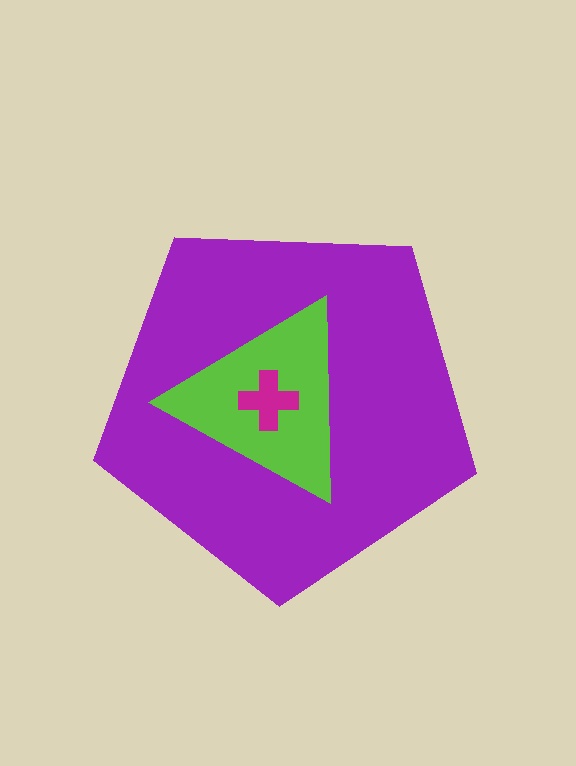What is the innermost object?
The magenta cross.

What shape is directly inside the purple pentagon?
The lime triangle.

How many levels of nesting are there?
3.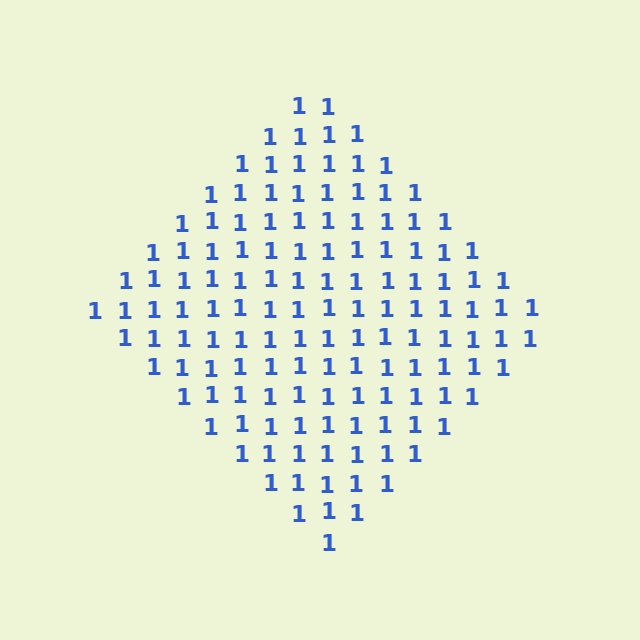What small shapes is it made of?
It is made of small digit 1's.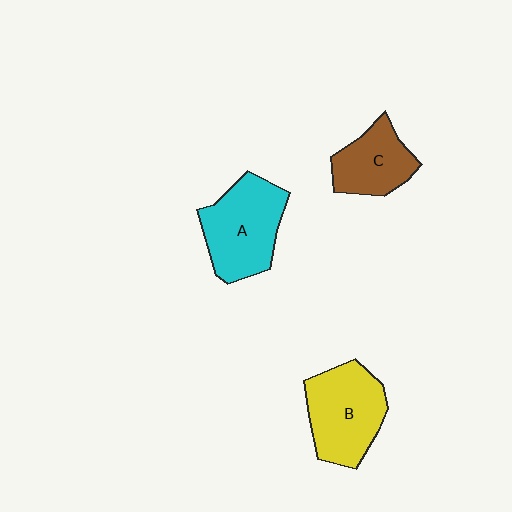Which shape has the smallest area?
Shape C (brown).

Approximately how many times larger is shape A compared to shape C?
Approximately 1.4 times.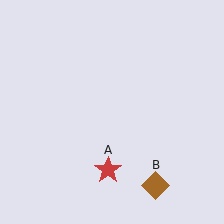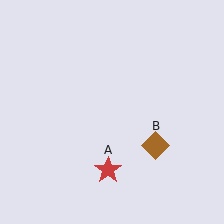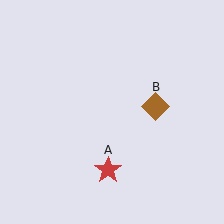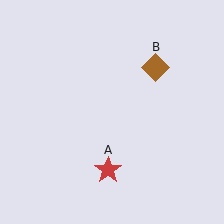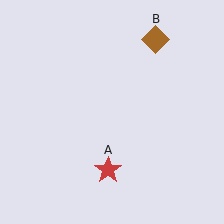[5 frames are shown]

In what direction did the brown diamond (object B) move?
The brown diamond (object B) moved up.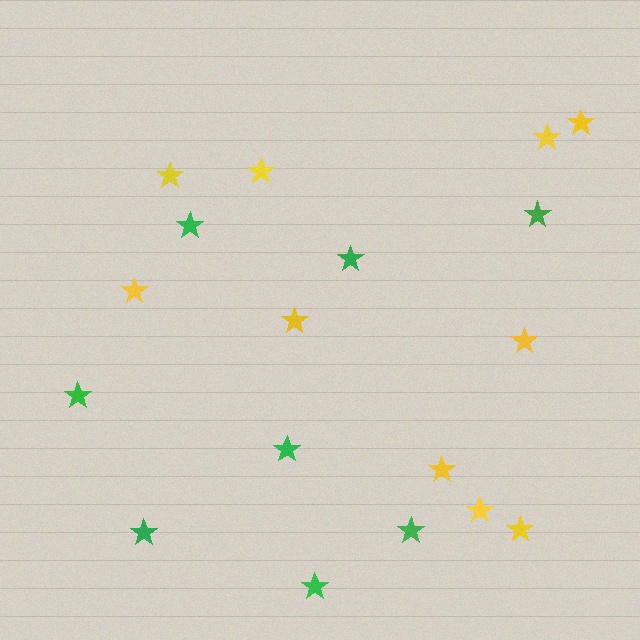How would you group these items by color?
There are 2 groups: one group of yellow stars (10) and one group of green stars (8).